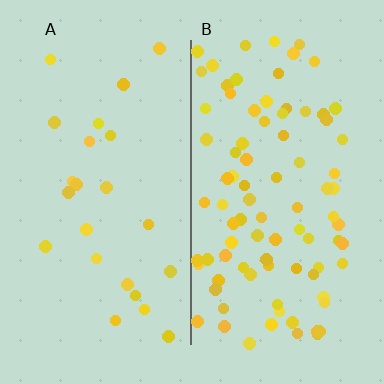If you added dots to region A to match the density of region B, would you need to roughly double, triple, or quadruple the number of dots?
Approximately quadruple.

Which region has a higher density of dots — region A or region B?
B (the right).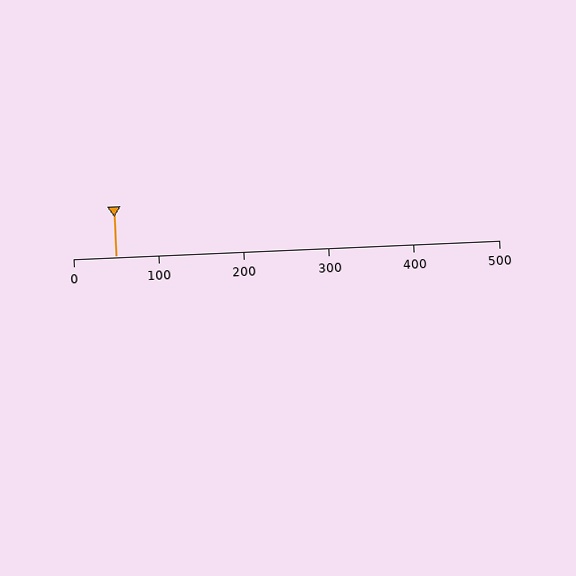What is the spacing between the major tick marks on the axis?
The major ticks are spaced 100 apart.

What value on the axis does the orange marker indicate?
The marker indicates approximately 50.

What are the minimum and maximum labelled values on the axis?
The axis runs from 0 to 500.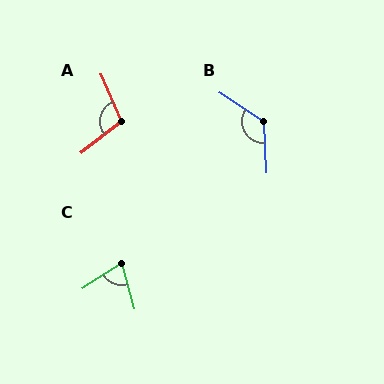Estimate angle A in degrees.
Approximately 104 degrees.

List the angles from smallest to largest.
C (72°), A (104°), B (126°).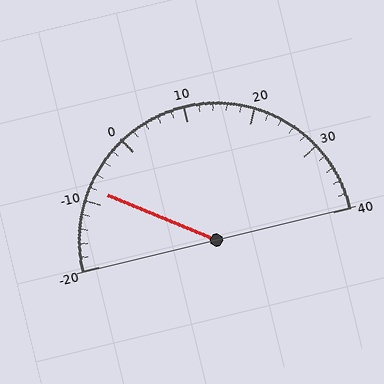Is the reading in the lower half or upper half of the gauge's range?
The reading is in the lower half of the range (-20 to 40).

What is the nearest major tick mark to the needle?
The nearest major tick mark is -10.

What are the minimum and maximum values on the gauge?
The gauge ranges from -20 to 40.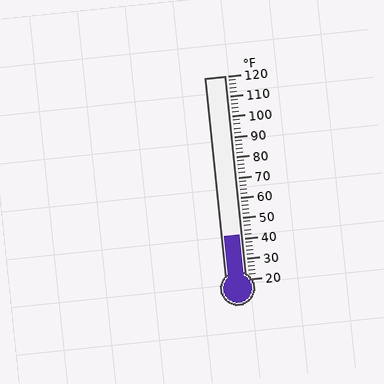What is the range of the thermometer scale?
The thermometer scale ranges from 20°F to 120°F.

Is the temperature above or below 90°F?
The temperature is below 90°F.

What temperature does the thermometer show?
The thermometer shows approximately 42°F.